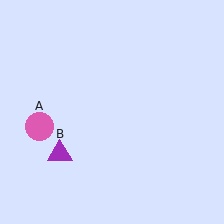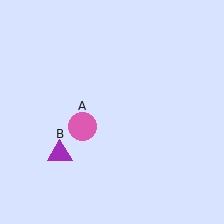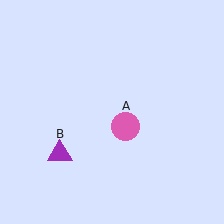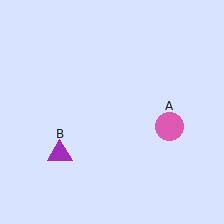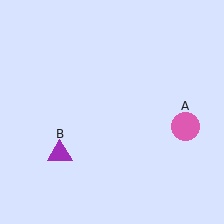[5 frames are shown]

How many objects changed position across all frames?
1 object changed position: pink circle (object A).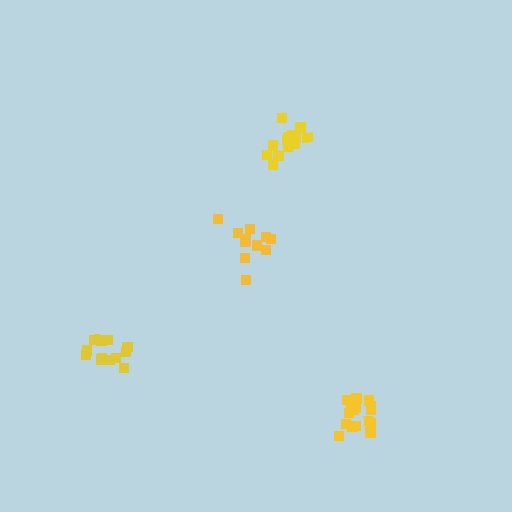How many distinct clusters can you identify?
There are 4 distinct clusters.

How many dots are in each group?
Group 1: 16 dots, Group 2: 12 dots, Group 3: 16 dots, Group 4: 13 dots (57 total).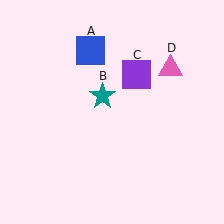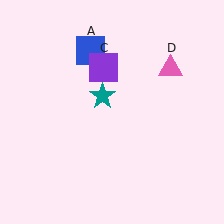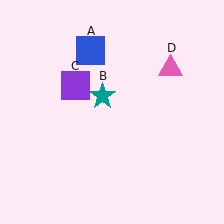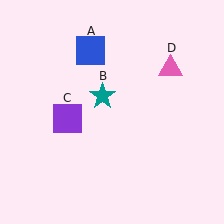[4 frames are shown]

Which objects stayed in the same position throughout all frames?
Blue square (object A) and teal star (object B) and pink triangle (object D) remained stationary.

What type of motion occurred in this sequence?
The purple square (object C) rotated counterclockwise around the center of the scene.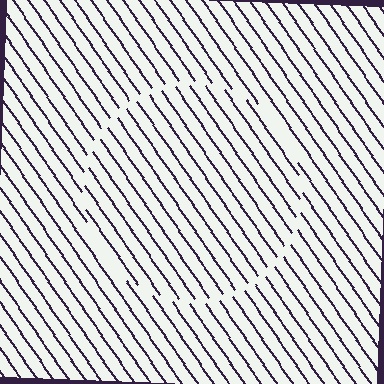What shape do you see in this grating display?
An illusory circle. The interior of the shape contains the same grating, shifted by half a period — the contour is defined by the phase discontinuity where line-ends from the inner and outer gratings abut.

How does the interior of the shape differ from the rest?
The interior of the shape contains the same grating, shifted by half a period — the contour is defined by the phase discontinuity where line-ends from the inner and outer gratings abut.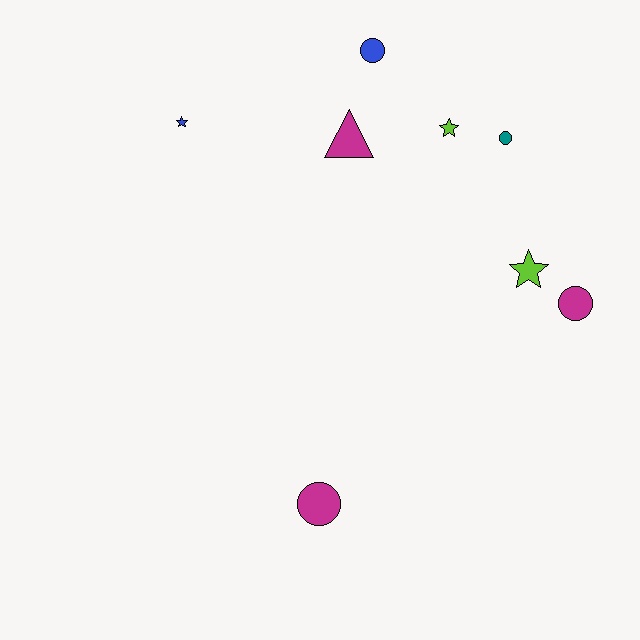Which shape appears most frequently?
Circle, with 4 objects.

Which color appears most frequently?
Magenta, with 3 objects.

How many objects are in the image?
There are 8 objects.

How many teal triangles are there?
There are no teal triangles.